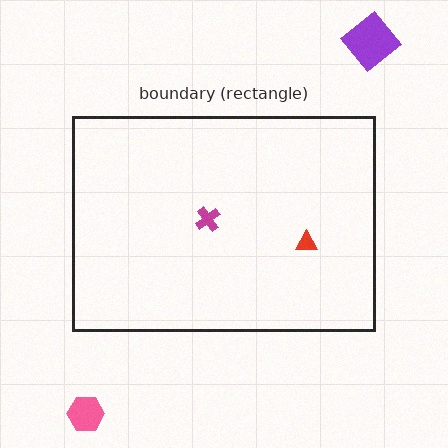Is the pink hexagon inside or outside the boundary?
Outside.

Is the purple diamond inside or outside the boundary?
Outside.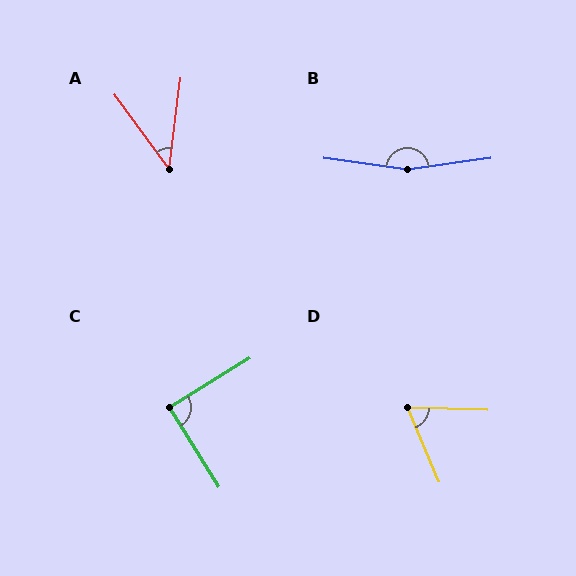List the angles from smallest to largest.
A (44°), D (65°), C (90°), B (164°).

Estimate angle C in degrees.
Approximately 90 degrees.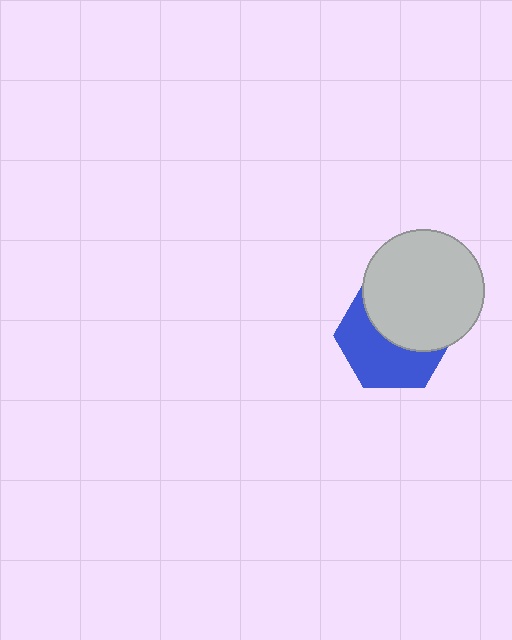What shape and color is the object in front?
The object in front is a light gray circle.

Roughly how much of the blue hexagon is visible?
About half of it is visible (roughly 51%).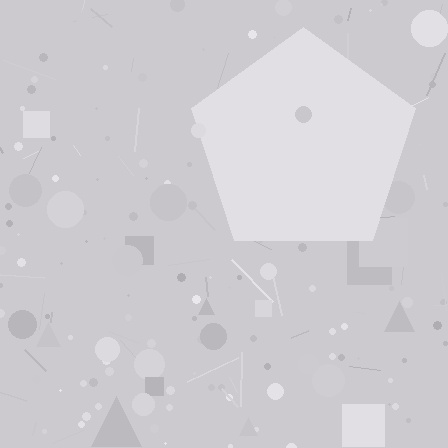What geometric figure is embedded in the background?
A pentagon is embedded in the background.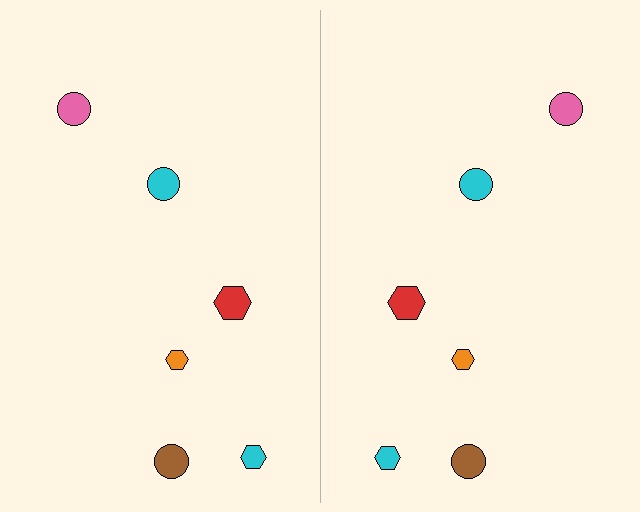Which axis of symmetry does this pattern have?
The pattern has a vertical axis of symmetry running through the center of the image.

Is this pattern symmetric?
Yes, this pattern has bilateral (reflection) symmetry.